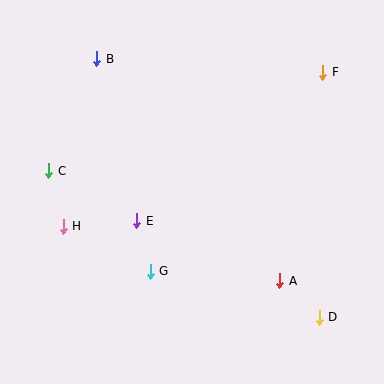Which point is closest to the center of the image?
Point E at (137, 221) is closest to the center.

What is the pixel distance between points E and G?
The distance between E and G is 52 pixels.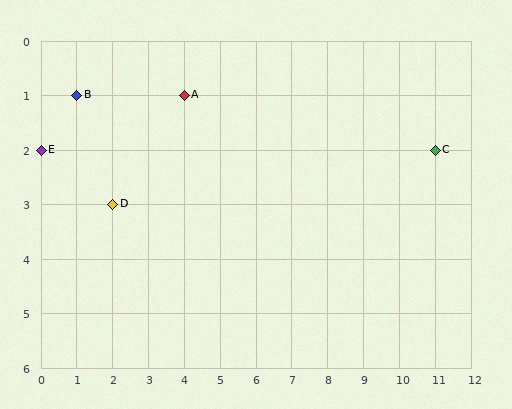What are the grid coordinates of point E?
Point E is at grid coordinates (0, 2).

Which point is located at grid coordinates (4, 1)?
Point A is at (4, 1).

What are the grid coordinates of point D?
Point D is at grid coordinates (2, 3).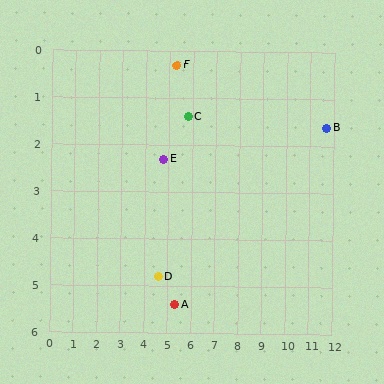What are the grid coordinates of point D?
Point D is at approximately (4.6, 4.8).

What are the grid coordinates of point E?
Point E is at approximately (4.8, 2.3).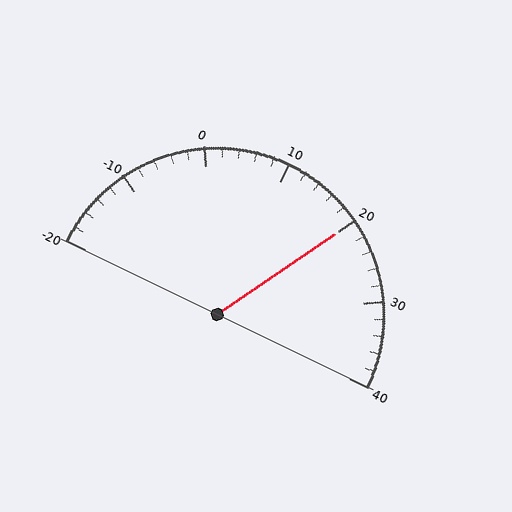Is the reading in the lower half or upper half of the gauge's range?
The reading is in the upper half of the range (-20 to 40).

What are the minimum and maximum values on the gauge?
The gauge ranges from -20 to 40.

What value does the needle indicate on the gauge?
The needle indicates approximately 20.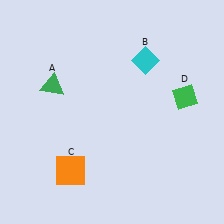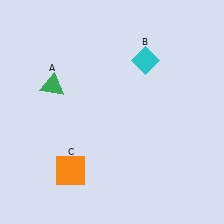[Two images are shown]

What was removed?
The green diamond (D) was removed in Image 2.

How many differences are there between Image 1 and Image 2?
There is 1 difference between the two images.